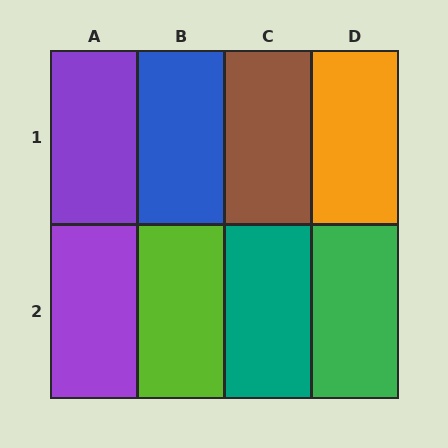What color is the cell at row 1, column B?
Blue.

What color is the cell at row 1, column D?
Orange.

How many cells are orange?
1 cell is orange.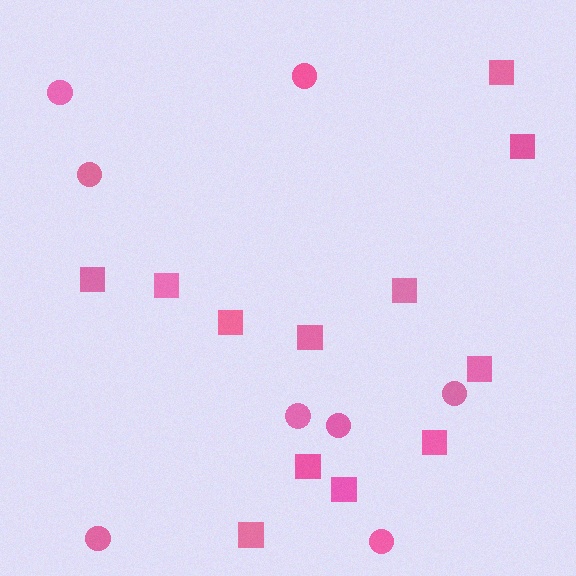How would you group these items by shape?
There are 2 groups: one group of circles (8) and one group of squares (12).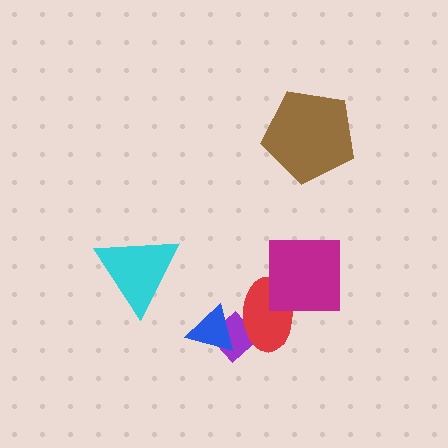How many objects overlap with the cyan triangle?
0 objects overlap with the cyan triangle.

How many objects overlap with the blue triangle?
2 objects overlap with the blue triangle.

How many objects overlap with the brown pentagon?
0 objects overlap with the brown pentagon.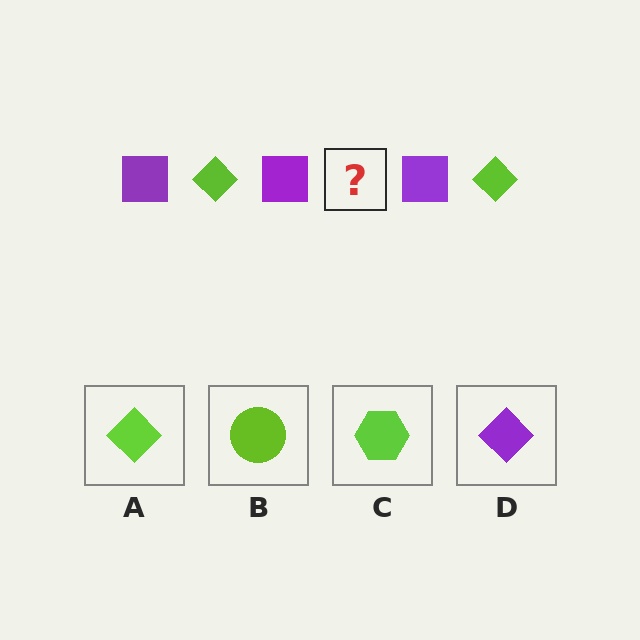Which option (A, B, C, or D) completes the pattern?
A.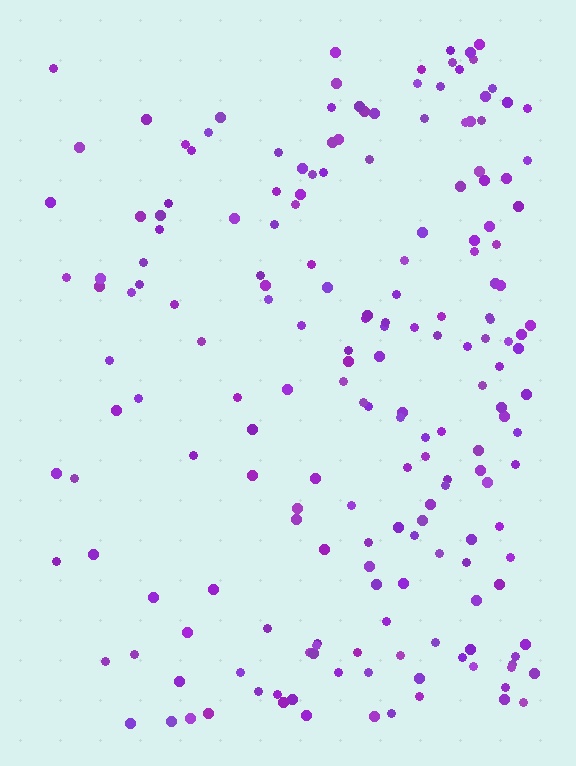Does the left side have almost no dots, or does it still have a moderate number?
Still a moderate number, just noticeably fewer than the right.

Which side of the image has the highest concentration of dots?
The right.